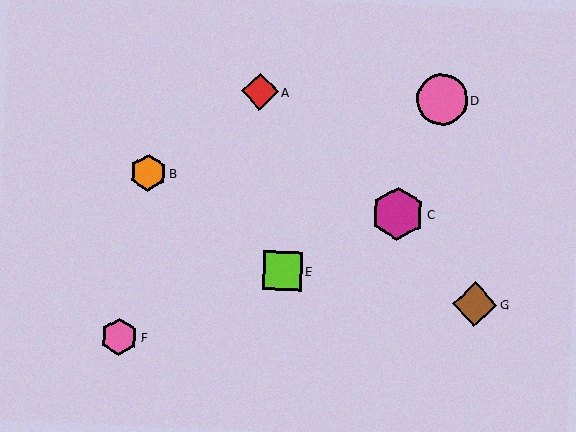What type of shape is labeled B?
Shape B is an orange hexagon.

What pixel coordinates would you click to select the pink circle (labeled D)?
Click at (442, 100) to select the pink circle D.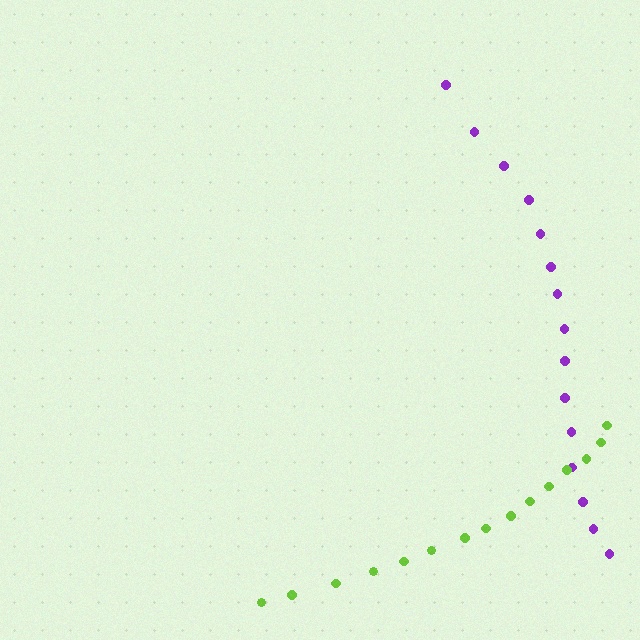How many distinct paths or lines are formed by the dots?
There are 2 distinct paths.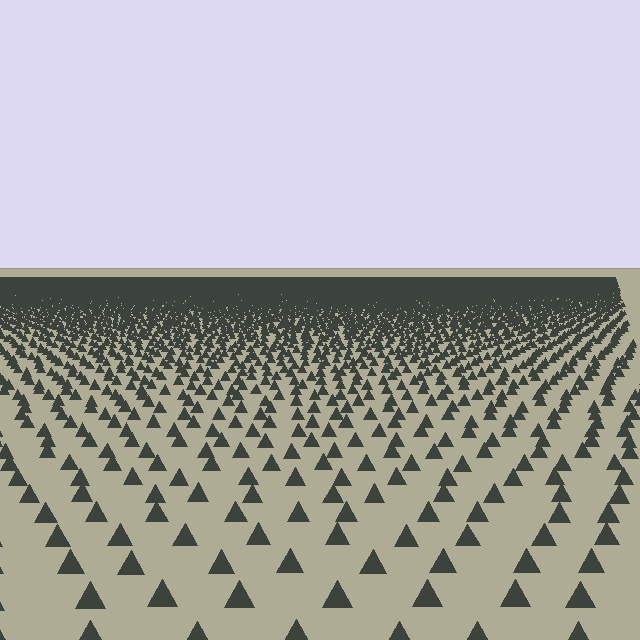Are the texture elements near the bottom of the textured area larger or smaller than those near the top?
Larger. Near the bottom, elements are closer to the viewer and appear at a bigger on-screen size.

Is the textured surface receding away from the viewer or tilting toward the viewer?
The surface is receding away from the viewer. Texture elements get smaller and denser toward the top.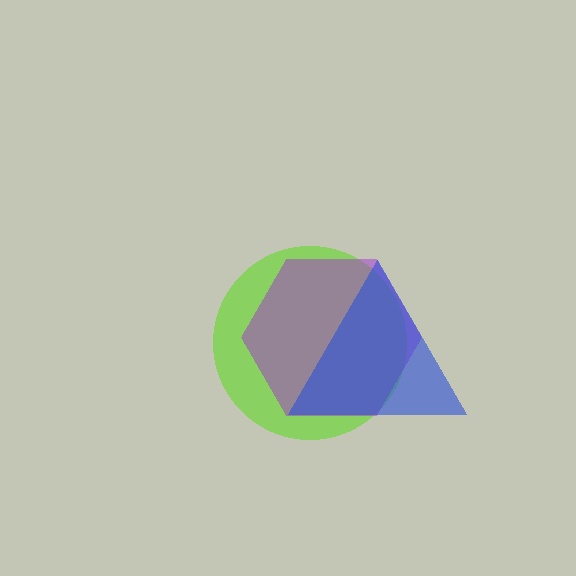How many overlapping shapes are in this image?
There are 3 overlapping shapes in the image.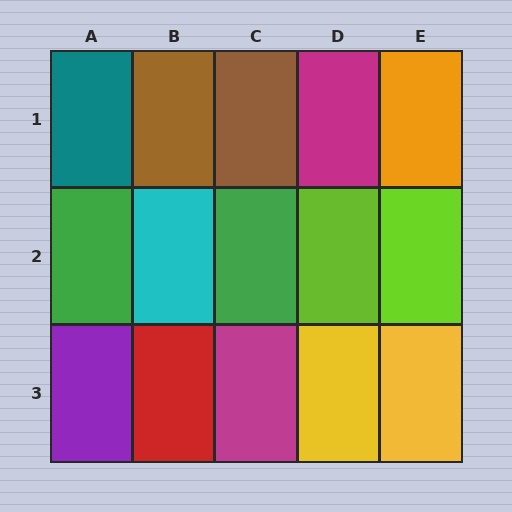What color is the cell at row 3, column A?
Purple.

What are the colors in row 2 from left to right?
Green, cyan, green, lime, lime.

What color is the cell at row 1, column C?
Brown.